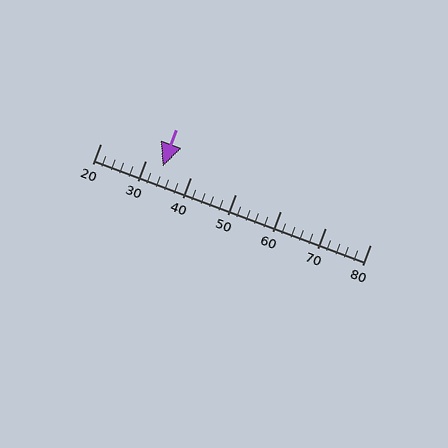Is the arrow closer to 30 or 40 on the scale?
The arrow is closer to 30.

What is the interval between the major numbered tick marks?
The major tick marks are spaced 10 units apart.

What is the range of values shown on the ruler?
The ruler shows values from 20 to 80.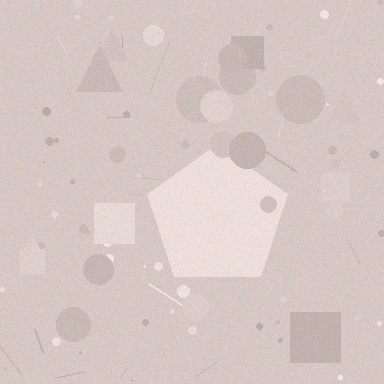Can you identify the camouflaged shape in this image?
The camouflaged shape is a pentagon.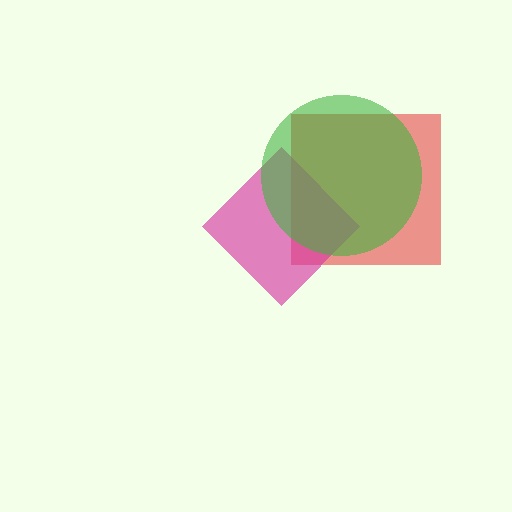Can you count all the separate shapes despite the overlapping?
Yes, there are 3 separate shapes.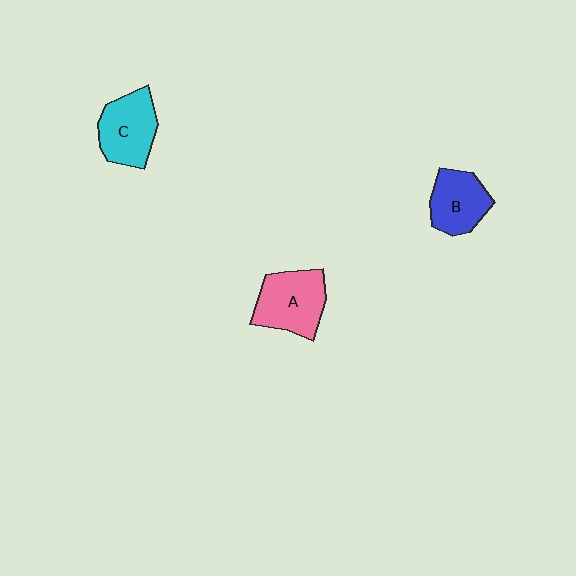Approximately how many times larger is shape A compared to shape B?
Approximately 1.2 times.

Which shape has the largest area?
Shape A (pink).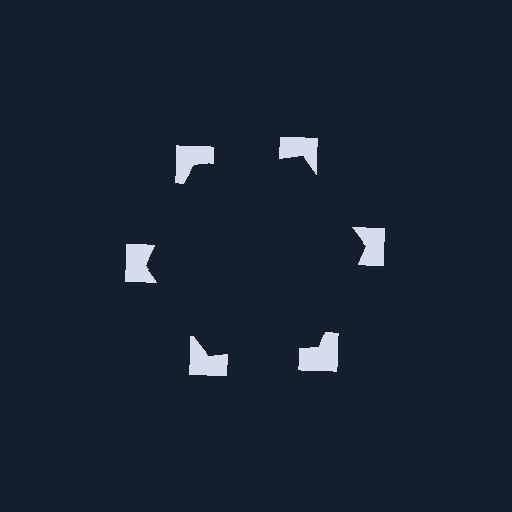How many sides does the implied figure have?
6 sides.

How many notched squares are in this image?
There are 6 — one at each vertex of the illusory hexagon.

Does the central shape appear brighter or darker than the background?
It typically appears slightly darker than the background, even though no actual brightness change is drawn.